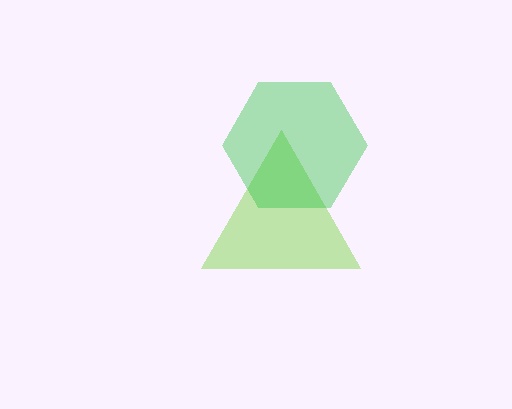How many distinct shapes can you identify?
There are 2 distinct shapes: a lime triangle, a green hexagon.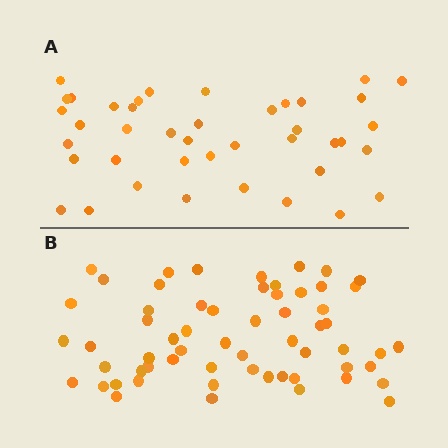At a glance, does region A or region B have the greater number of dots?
Region B (the bottom region) has more dots.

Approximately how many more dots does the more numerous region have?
Region B has approximately 20 more dots than region A.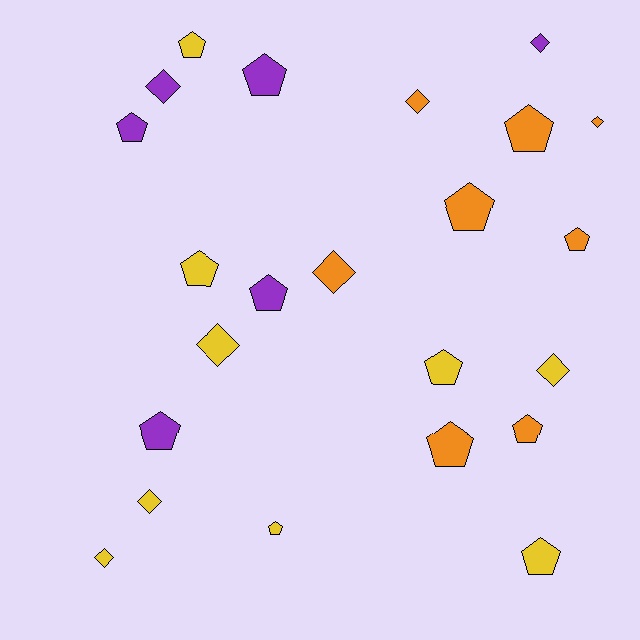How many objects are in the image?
There are 23 objects.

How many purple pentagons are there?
There are 4 purple pentagons.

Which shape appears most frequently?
Pentagon, with 14 objects.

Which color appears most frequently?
Yellow, with 9 objects.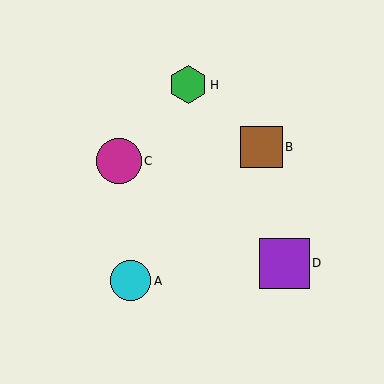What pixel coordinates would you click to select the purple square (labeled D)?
Click at (284, 263) to select the purple square D.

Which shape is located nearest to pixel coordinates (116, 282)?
The cyan circle (labeled A) at (131, 281) is nearest to that location.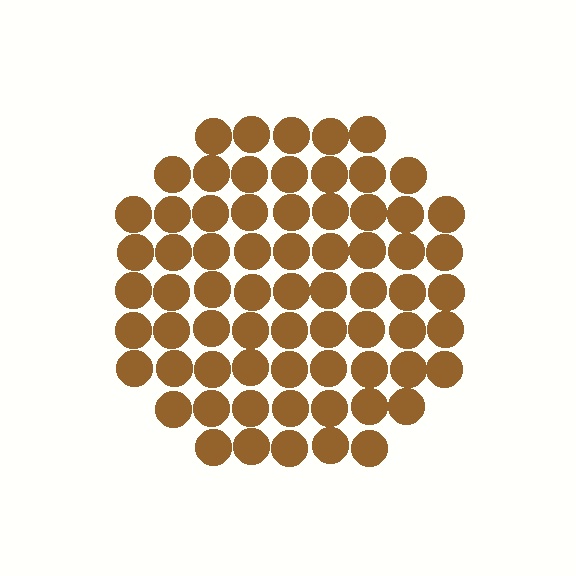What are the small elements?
The small elements are circles.